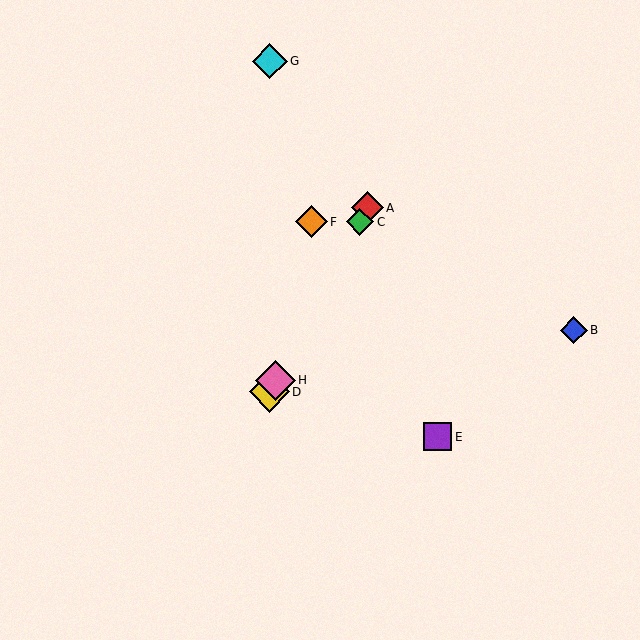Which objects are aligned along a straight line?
Objects A, C, D, H are aligned along a straight line.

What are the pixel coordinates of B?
Object B is at (574, 330).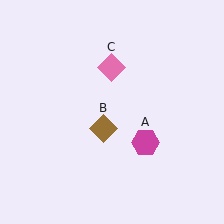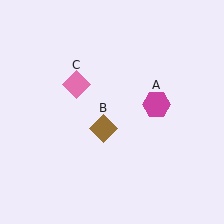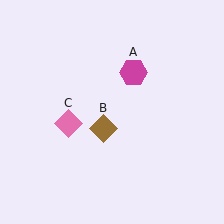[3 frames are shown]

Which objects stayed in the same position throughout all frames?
Brown diamond (object B) remained stationary.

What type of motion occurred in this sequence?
The magenta hexagon (object A), pink diamond (object C) rotated counterclockwise around the center of the scene.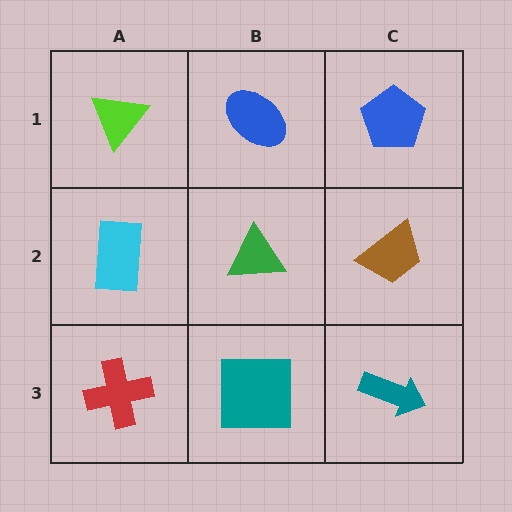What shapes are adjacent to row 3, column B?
A green triangle (row 2, column B), a red cross (row 3, column A), a teal arrow (row 3, column C).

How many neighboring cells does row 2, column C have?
3.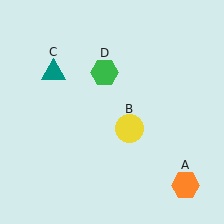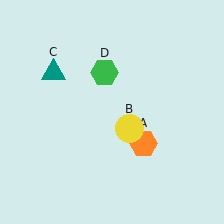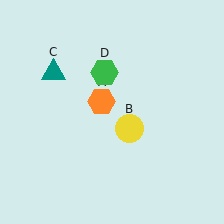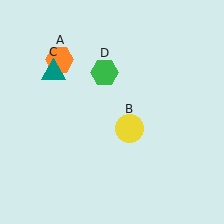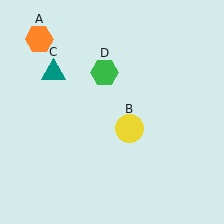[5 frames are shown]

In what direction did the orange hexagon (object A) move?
The orange hexagon (object A) moved up and to the left.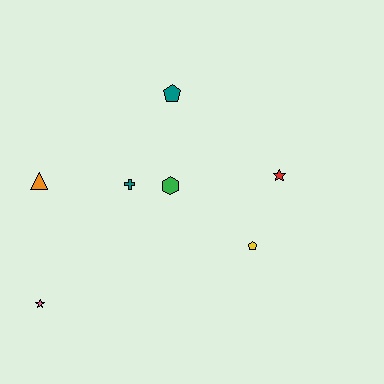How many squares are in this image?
There are no squares.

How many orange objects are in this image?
There is 1 orange object.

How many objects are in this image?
There are 7 objects.